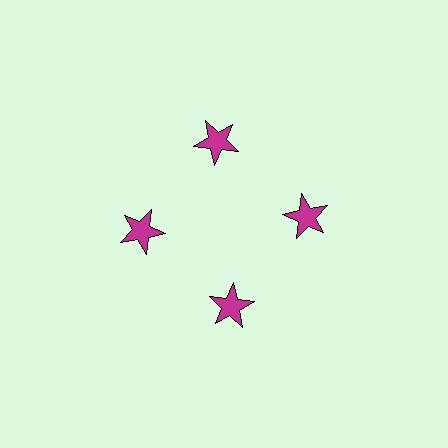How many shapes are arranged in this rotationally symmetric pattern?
There are 4 shapes, arranged in 4 groups of 1.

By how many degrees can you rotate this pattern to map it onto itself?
The pattern maps onto itself every 90 degrees of rotation.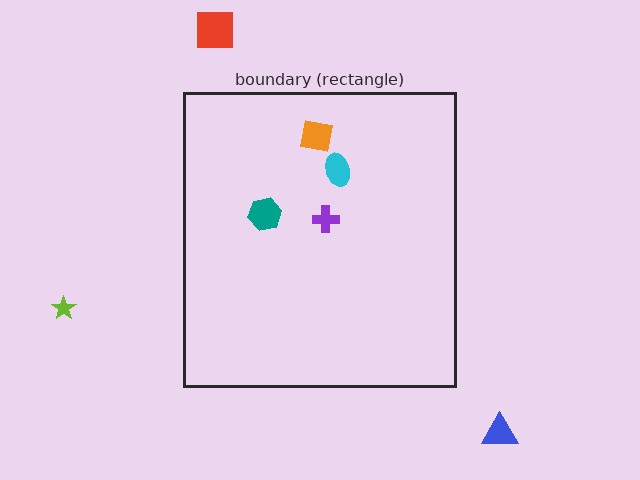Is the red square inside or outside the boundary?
Outside.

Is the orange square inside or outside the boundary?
Inside.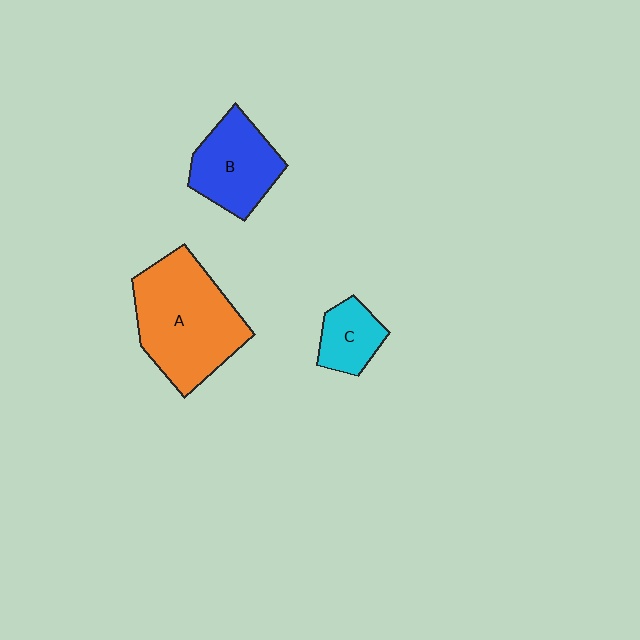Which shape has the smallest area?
Shape C (cyan).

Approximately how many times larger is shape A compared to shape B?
Approximately 1.6 times.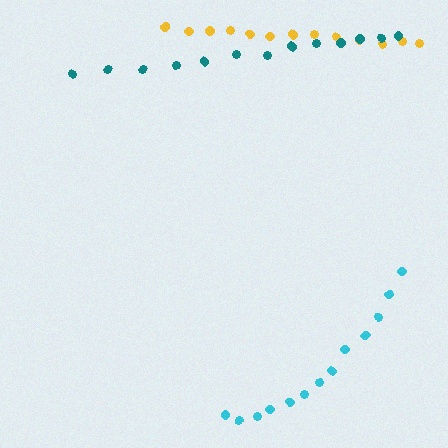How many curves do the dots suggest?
There are 3 distinct paths.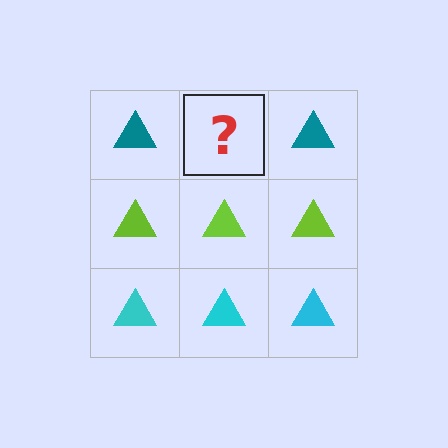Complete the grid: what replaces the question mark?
The question mark should be replaced with a teal triangle.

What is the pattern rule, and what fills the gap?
The rule is that each row has a consistent color. The gap should be filled with a teal triangle.